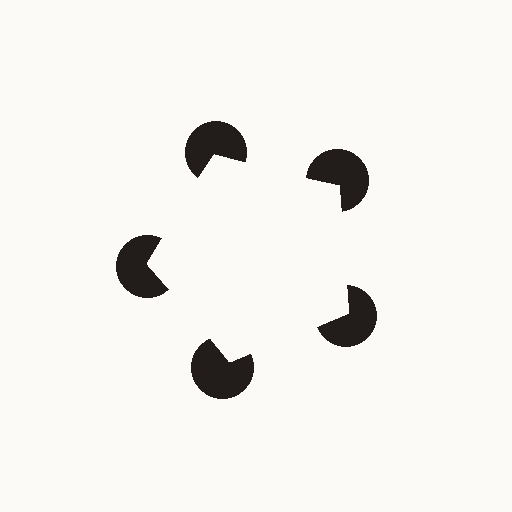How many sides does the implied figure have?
5 sides.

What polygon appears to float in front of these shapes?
An illusory pentagon — its edges are inferred from the aligned wedge cuts in the pac-man discs, not physically drawn.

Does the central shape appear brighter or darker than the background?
It typically appears slightly brighter than the background, even though no actual brightness change is drawn.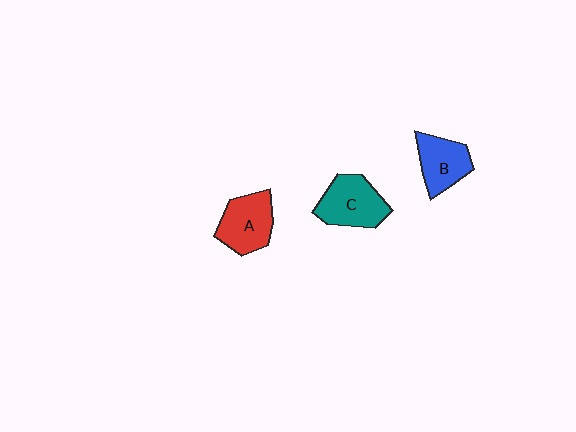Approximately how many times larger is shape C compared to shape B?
Approximately 1.2 times.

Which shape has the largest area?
Shape C (teal).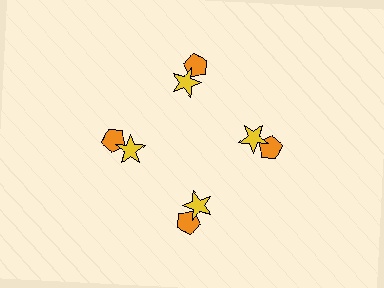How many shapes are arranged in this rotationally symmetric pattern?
There are 8 shapes, arranged in 4 groups of 2.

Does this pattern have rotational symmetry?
Yes, this pattern has 4-fold rotational symmetry. It looks the same after rotating 90 degrees around the center.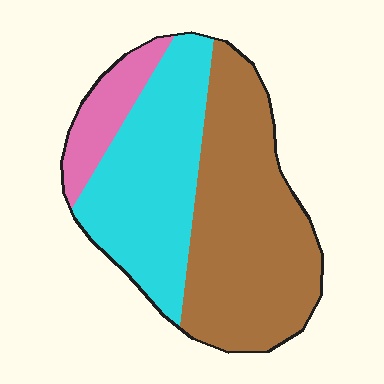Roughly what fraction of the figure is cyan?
Cyan covers around 40% of the figure.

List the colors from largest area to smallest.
From largest to smallest: brown, cyan, pink.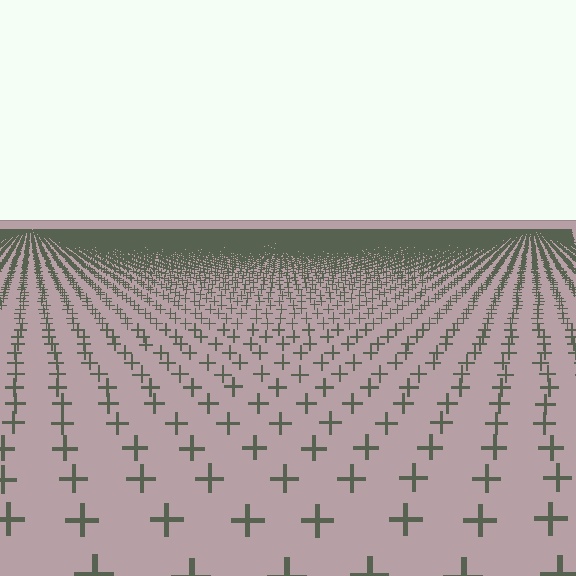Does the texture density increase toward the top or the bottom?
Density increases toward the top.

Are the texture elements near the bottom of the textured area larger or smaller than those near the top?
Larger. Near the bottom, elements are closer to the viewer and appear at a bigger on-screen size.